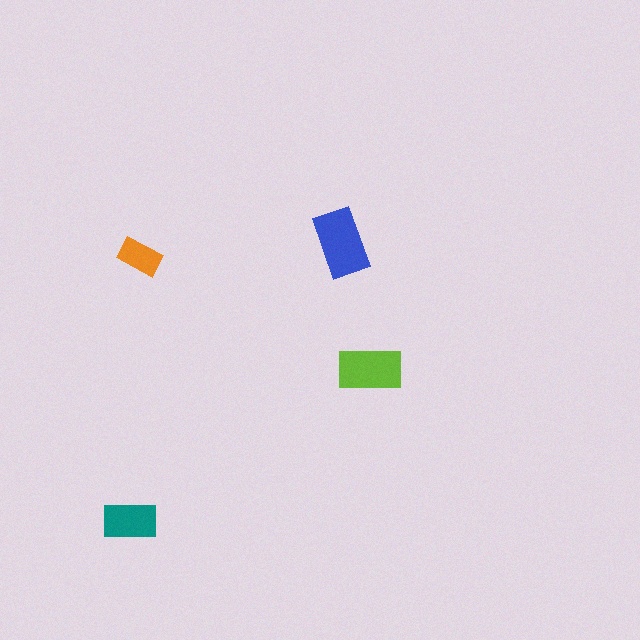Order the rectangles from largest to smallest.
the blue one, the lime one, the teal one, the orange one.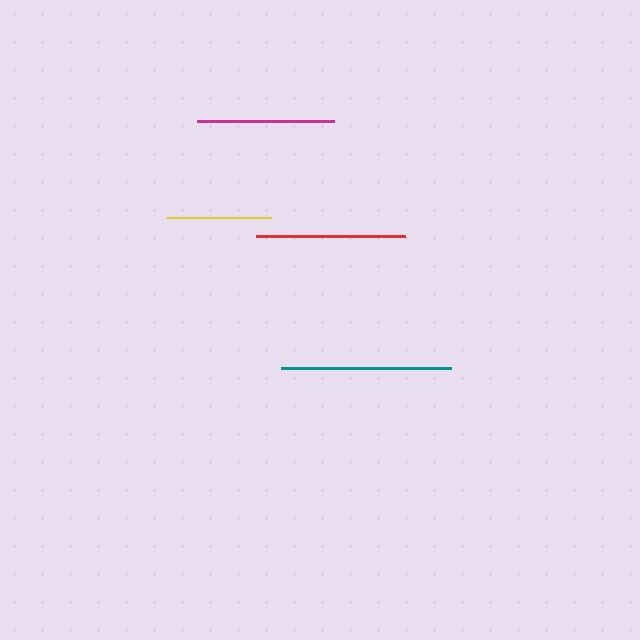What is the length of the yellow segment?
The yellow segment is approximately 104 pixels long.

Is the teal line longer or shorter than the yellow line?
The teal line is longer than the yellow line.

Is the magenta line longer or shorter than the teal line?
The teal line is longer than the magenta line.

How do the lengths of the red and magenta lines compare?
The red and magenta lines are approximately the same length.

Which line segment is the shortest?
The yellow line is the shortest at approximately 104 pixels.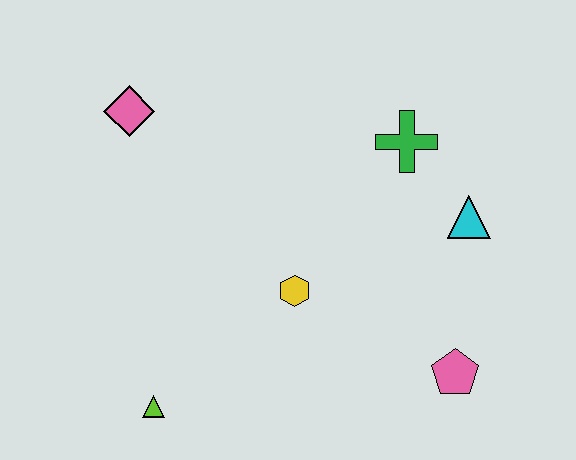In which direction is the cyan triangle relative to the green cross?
The cyan triangle is below the green cross.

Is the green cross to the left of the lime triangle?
No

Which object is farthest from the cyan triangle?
The lime triangle is farthest from the cyan triangle.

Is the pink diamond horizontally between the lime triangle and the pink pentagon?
No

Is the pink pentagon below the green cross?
Yes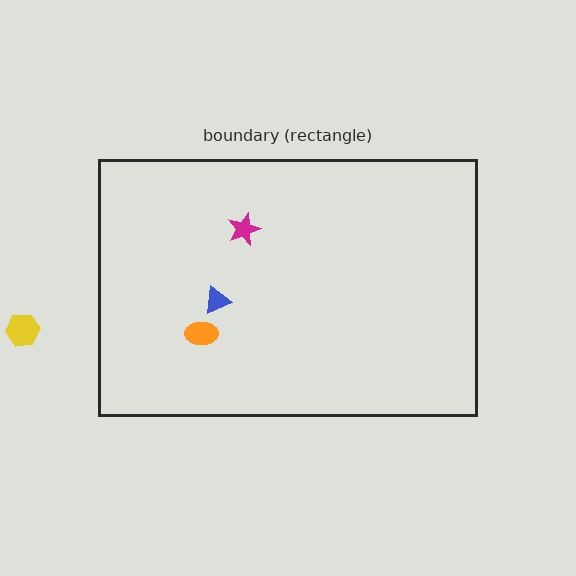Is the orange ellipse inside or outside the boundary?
Inside.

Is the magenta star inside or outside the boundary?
Inside.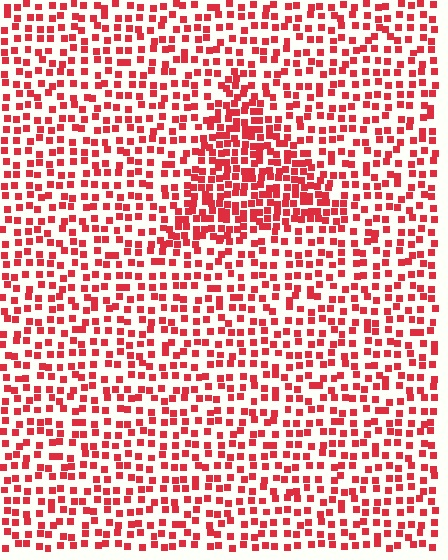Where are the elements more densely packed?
The elements are more densely packed inside the triangle boundary.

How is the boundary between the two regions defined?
The boundary is defined by a change in element density (approximately 1.8x ratio). All elements are the same color, size, and shape.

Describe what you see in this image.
The image contains small red elements arranged at two different densities. A triangle-shaped region is visible where the elements are more densely packed than the surrounding area.